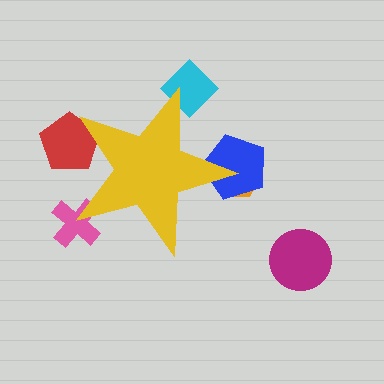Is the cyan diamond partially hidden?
Yes, the cyan diamond is partially hidden behind the yellow star.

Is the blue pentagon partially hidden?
Yes, the blue pentagon is partially hidden behind the yellow star.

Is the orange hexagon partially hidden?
Yes, the orange hexagon is partially hidden behind the yellow star.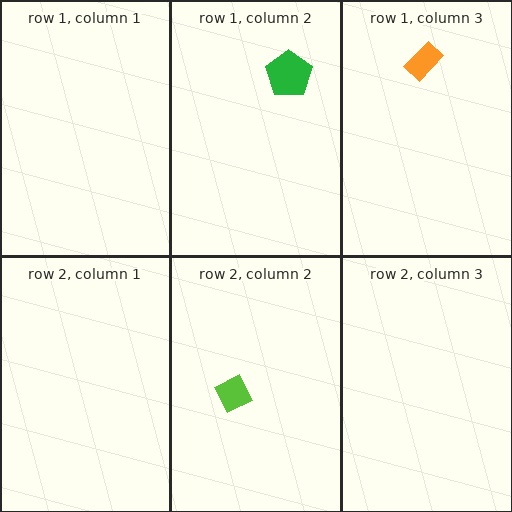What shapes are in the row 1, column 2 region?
The green pentagon.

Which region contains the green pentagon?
The row 1, column 2 region.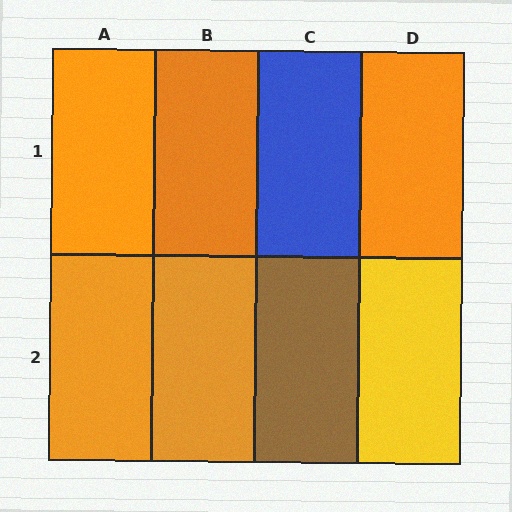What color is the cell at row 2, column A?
Orange.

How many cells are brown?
1 cell is brown.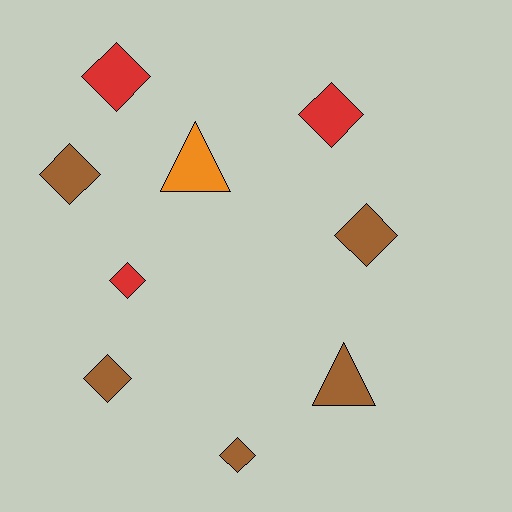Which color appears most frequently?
Brown, with 5 objects.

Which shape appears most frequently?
Diamond, with 7 objects.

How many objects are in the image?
There are 9 objects.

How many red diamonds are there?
There are 3 red diamonds.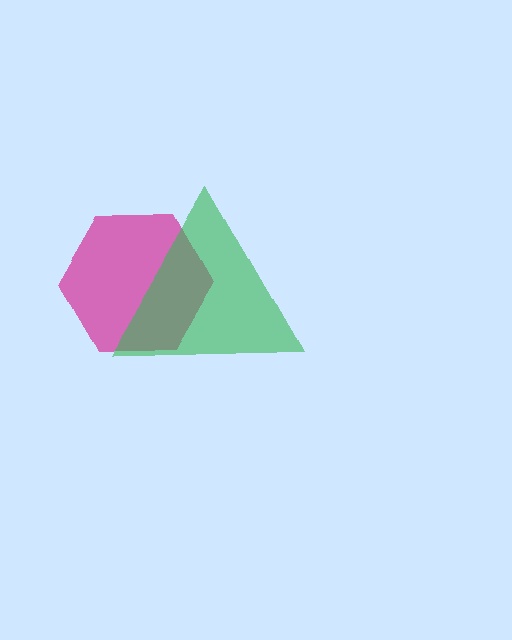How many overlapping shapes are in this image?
There are 2 overlapping shapes in the image.